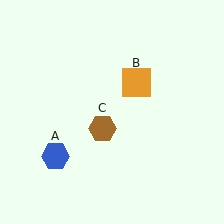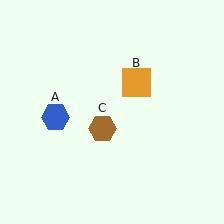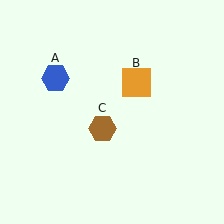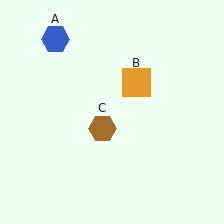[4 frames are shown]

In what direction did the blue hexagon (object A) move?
The blue hexagon (object A) moved up.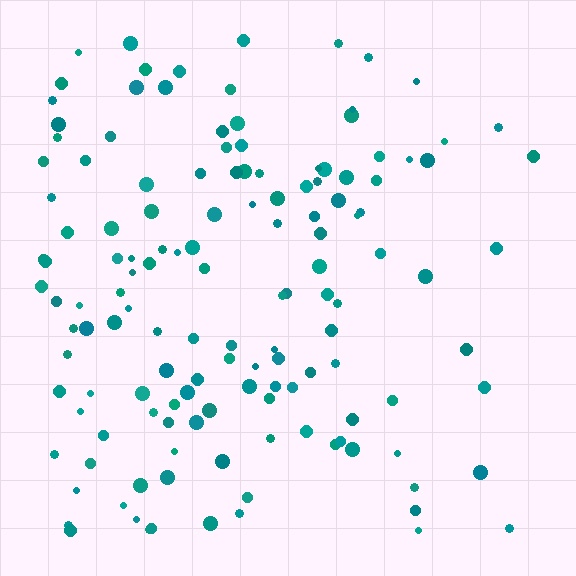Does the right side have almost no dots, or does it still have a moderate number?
Still a moderate number, just noticeably fewer than the left.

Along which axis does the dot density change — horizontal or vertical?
Horizontal.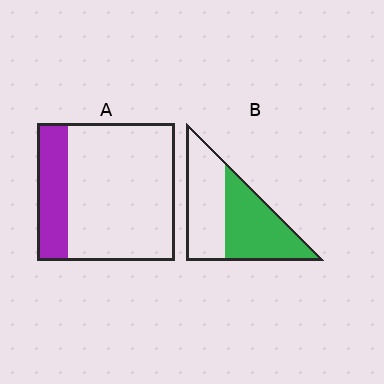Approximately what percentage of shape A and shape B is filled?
A is approximately 20% and B is approximately 50%.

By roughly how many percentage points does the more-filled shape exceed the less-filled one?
By roughly 30 percentage points (B over A).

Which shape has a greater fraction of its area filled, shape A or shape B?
Shape B.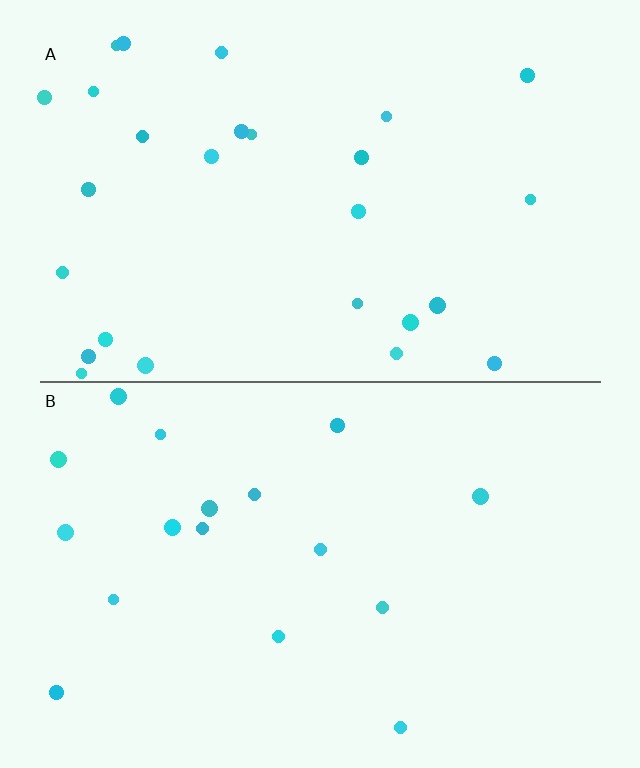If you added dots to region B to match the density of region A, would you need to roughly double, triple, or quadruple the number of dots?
Approximately double.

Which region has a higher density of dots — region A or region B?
A (the top).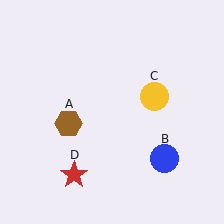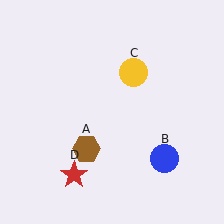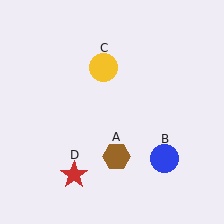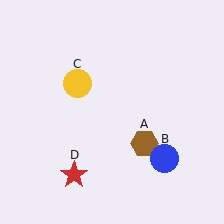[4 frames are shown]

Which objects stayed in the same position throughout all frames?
Blue circle (object B) and red star (object D) remained stationary.